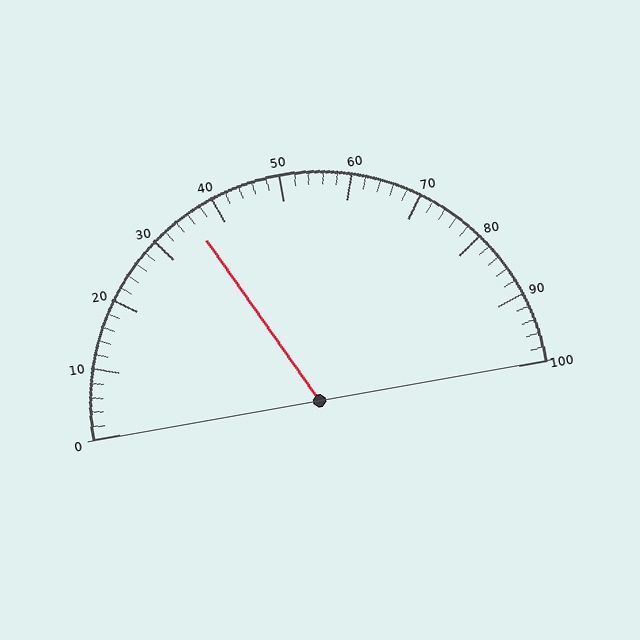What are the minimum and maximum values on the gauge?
The gauge ranges from 0 to 100.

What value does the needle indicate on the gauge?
The needle indicates approximately 36.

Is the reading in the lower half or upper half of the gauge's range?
The reading is in the lower half of the range (0 to 100).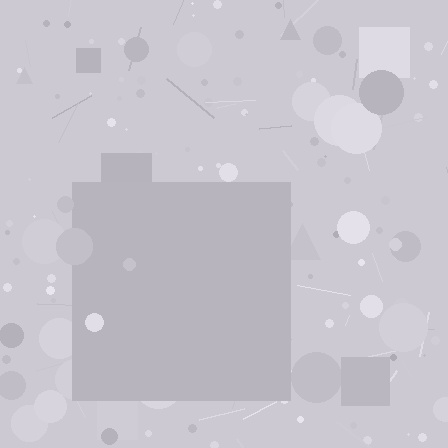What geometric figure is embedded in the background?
A square is embedded in the background.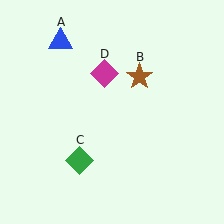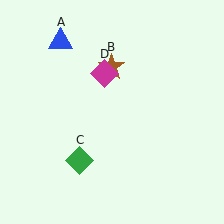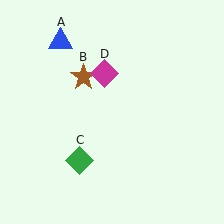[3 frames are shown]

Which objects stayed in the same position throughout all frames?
Blue triangle (object A) and green diamond (object C) and magenta diamond (object D) remained stationary.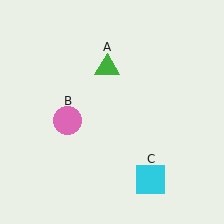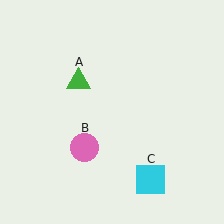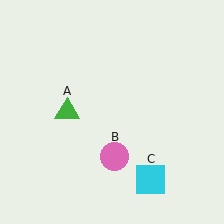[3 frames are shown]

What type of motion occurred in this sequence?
The green triangle (object A), pink circle (object B) rotated counterclockwise around the center of the scene.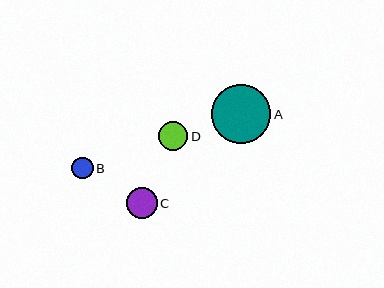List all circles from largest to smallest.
From largest to smallest: A, C, D, B.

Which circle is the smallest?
Circle B is the smallest with a size of approximately 21 pixels.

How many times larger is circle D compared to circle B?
Circle D is approximately 1.4 times the size of circle B.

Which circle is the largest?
Circle A is the largest with a size of approximately 59 pixels.